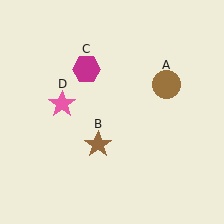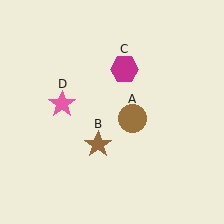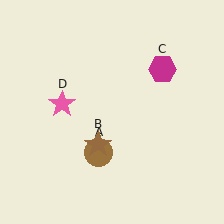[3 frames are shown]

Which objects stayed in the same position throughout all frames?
Brown star (object B) and pink star (object D) remained stationary.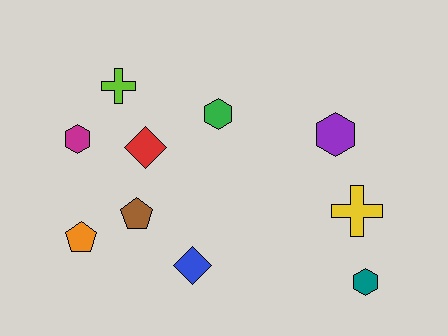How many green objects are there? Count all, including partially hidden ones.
There is 1 green object.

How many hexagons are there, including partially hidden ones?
There are 4 hexagons.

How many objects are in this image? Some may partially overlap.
There are 10 objects.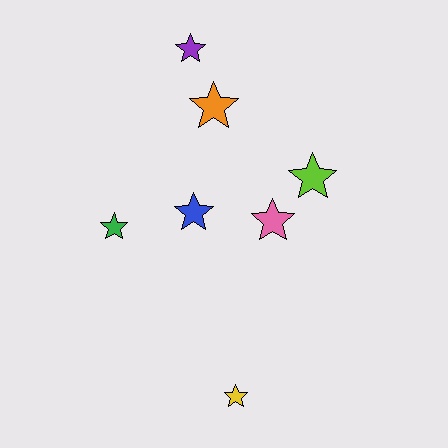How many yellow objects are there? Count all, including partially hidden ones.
There is 1 yellow object.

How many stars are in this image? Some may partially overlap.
There are 7 stars.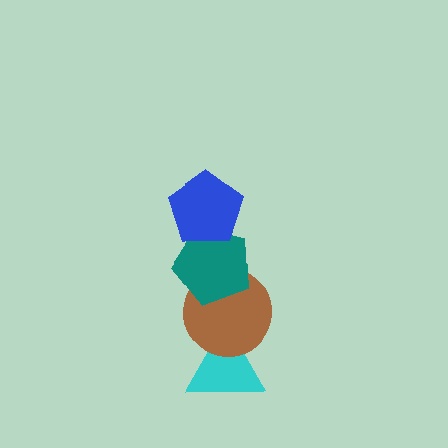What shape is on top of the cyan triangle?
The brown circle is on top of the cyan triangle.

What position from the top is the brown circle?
The brown circle is 3rd from the top.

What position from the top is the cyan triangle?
The cyan triangle is 4th from the top.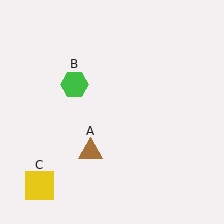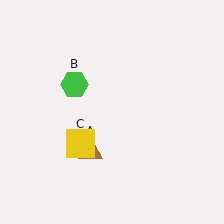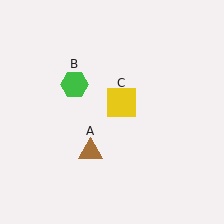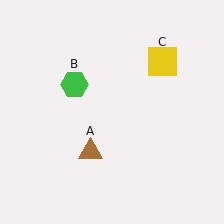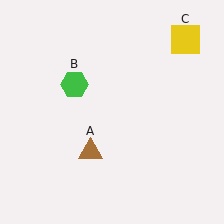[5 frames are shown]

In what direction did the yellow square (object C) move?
The yellow square (object C) moved up and to the right.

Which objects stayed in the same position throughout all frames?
Brown triangle (object A) and green hexagon (object B) remained stationary.